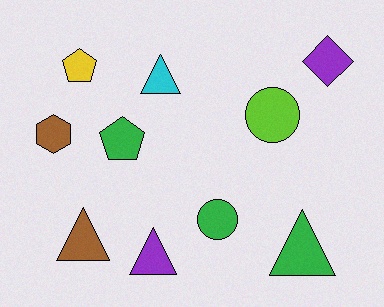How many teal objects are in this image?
There are no teal objects.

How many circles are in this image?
There are 2 circles.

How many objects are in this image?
There are 10 objects.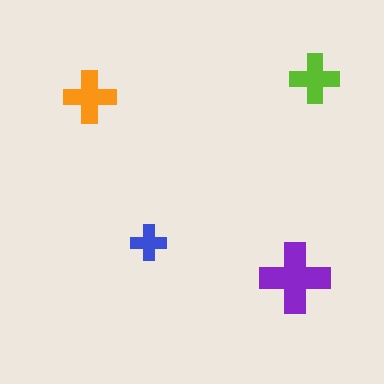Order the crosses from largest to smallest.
the purple one, the orange one, the lime one, the blue one.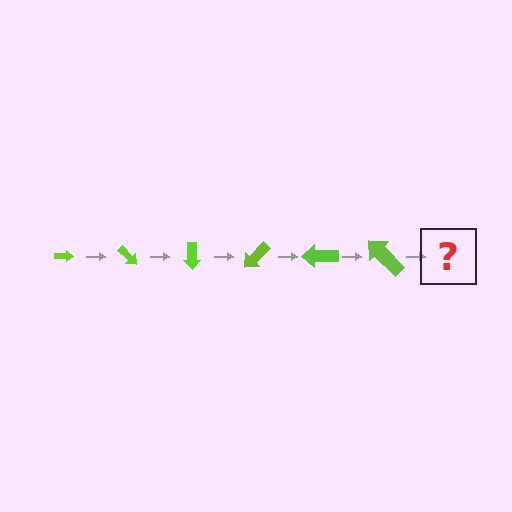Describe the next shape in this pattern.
It should be an arrow, larger than the previous one and rotated 270 degrees from the start.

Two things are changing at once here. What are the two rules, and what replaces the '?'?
The two rules are that the arrow grows larger each step and it rotates 45 degrees each step. The '?' should be an arrow, larger than the previous one and rotated 270 degrees from the start.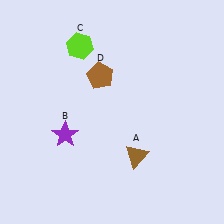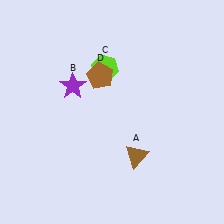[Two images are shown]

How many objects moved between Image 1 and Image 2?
2 objects moved between the two images.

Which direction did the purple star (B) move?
The purple star (B) moved up.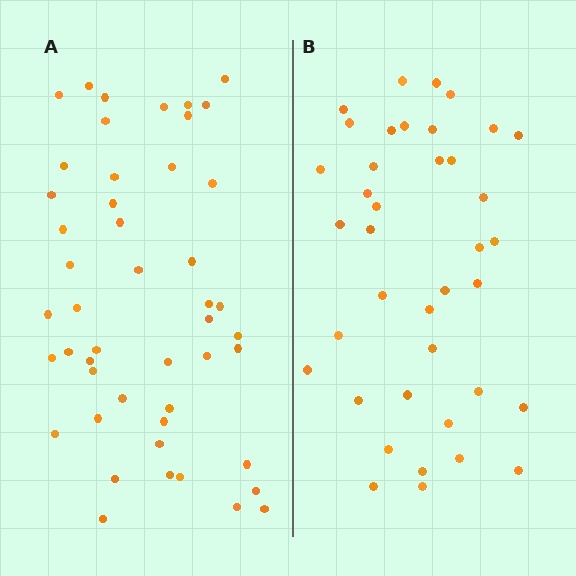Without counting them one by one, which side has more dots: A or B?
Region A (the left region) has more dots.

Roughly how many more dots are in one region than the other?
Region A has roughly 8 or so more dots than region B.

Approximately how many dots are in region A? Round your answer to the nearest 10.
About 50 dots. (The exact count is 48, which rounds to 50.)